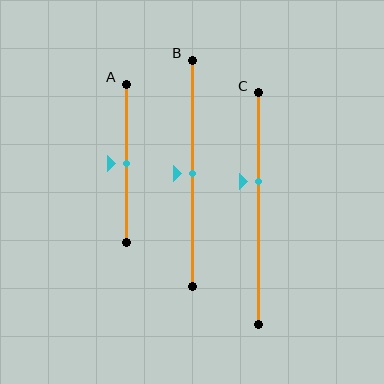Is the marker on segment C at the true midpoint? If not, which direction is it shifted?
No, the marker on segment C is shifted upward by about 12% of the segment length.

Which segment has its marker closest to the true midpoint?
Segment A has its marker closest to the true midpoint.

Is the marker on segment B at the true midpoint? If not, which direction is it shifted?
Yes, the marker on segment B is at the true midpoint.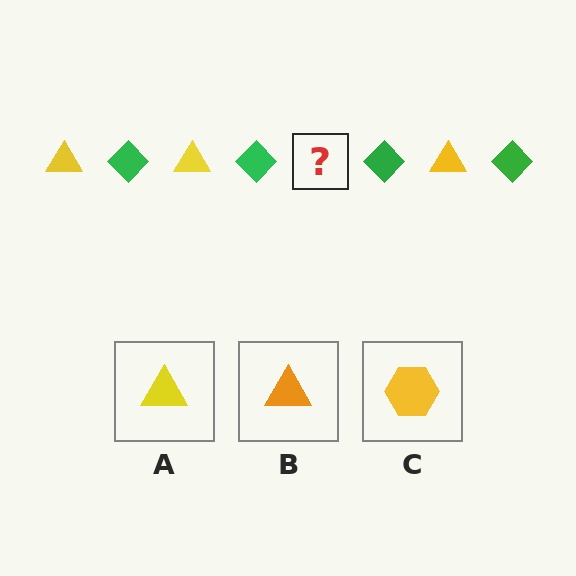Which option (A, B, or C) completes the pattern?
A.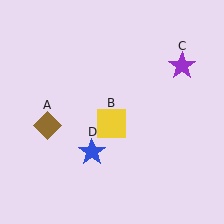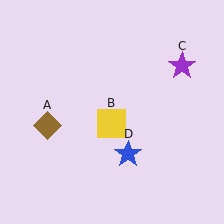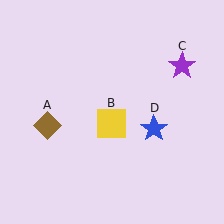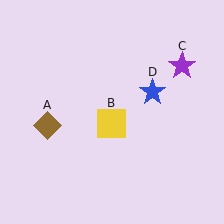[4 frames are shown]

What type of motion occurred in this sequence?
The blue star (object D) rotated counterclockwise around the center of the scene.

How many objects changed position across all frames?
1 object changed position: blue star (object D).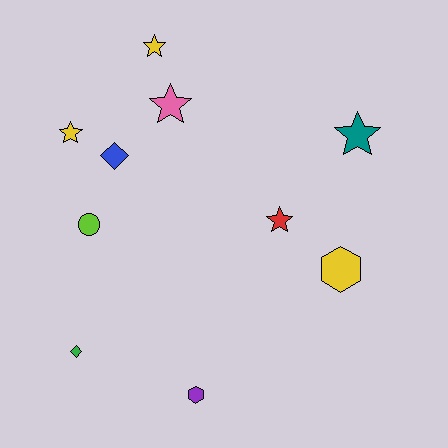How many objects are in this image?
There are 10 objects.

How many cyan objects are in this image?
There are no cyan objects.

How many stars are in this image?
There are 5 stars.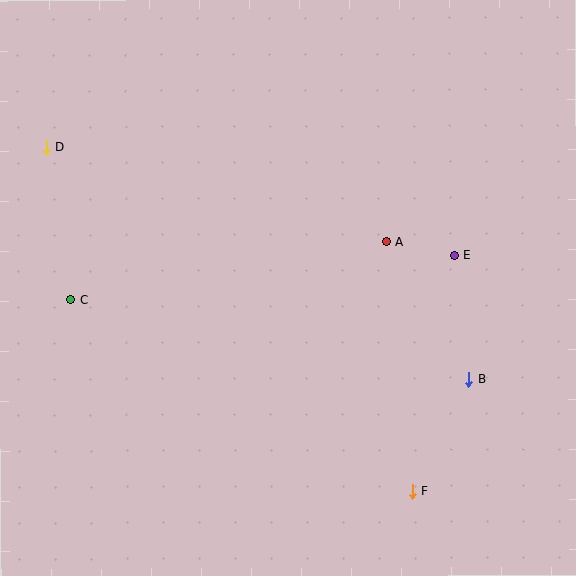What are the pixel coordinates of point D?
Point D is at (46, 147).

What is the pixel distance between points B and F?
The distance between B and F is 125 pixels.